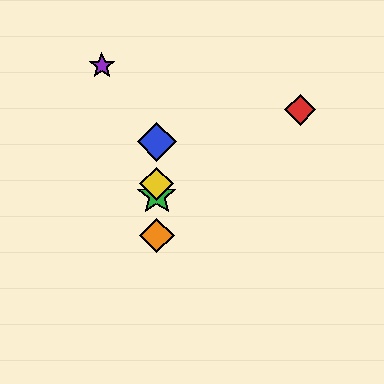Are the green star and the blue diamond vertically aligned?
Yes, both are at x≈157.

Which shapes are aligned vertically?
The blue diamond, the green star, the yellow diamond, the orange diamond are aligned vertically.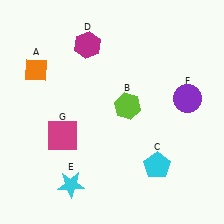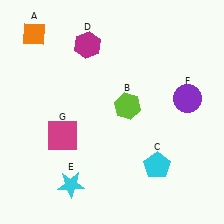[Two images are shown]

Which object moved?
The orange diamond (A) moved up.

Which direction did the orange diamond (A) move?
The orange diamond (A) moved up.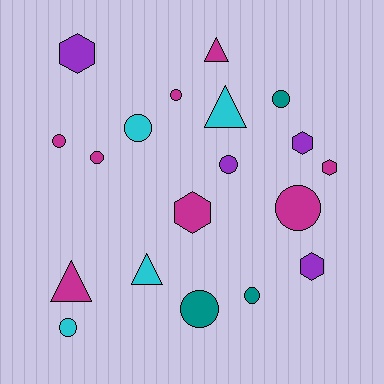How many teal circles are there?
There are 3 teal circles.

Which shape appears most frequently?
Circle, with 10 objects.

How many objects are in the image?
There are 19 objects.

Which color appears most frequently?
Magenta, with 8 objects.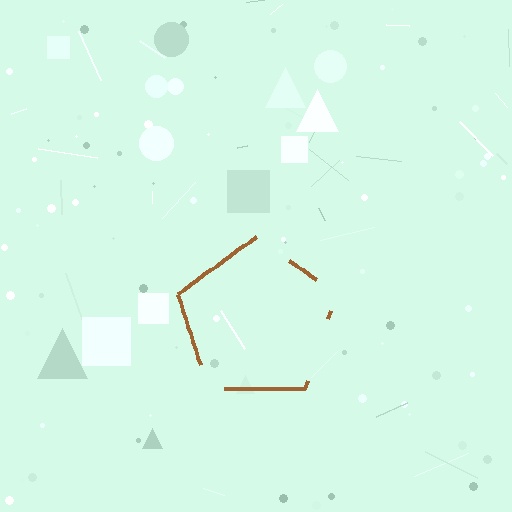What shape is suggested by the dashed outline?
The dashed outline suggests a pentagon.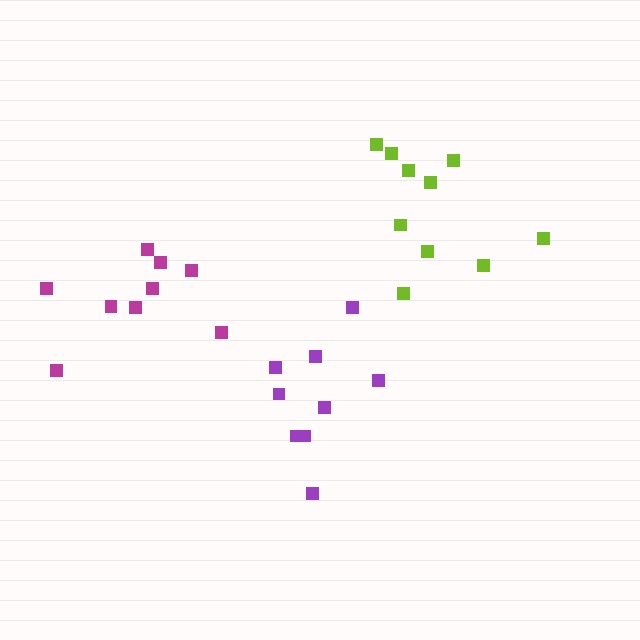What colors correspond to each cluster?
The clusters are colored: purple, lime, magenta.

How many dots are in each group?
Group 1: 9 dots, Group 2: 10 dots, Group 3: 9 dots (28 total).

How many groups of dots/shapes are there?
There are 3 groups.